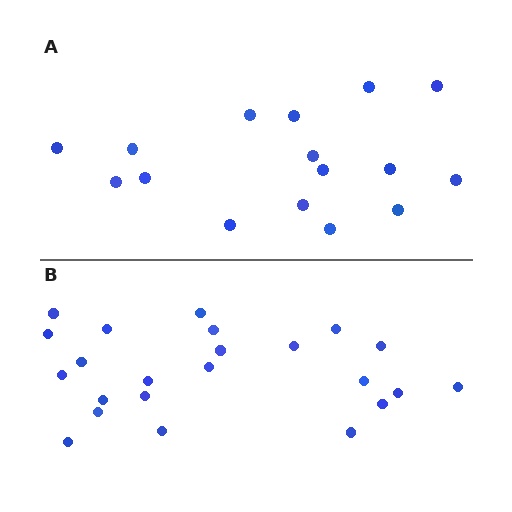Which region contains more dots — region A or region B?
Region B (the bottom region) has more dots.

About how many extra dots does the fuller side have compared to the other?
Region B has roughly 8 or so more dots than region A.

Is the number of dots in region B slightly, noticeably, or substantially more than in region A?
Region B has noticeably more, but not dramatically so. The ratio is roughly 1.4 to 1.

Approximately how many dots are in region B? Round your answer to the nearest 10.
About 20 dots. (The exact count is 23, which rounds to 20.)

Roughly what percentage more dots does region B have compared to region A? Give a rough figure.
About 45% more.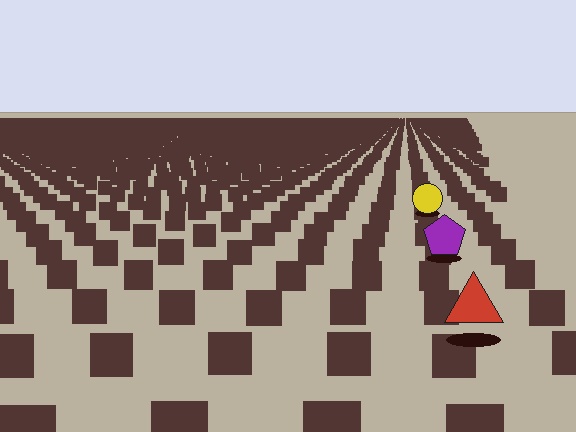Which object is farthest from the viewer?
The yellow circle is farthest from the viewer. It appears smaller and the ground texture around it is denser.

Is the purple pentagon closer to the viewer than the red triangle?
No. The red triangle is closer — you can tell from the texture gradient: the ground texture is coarser near it.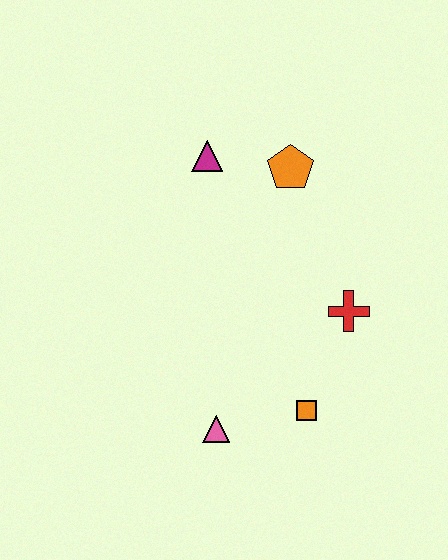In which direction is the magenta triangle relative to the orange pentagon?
The magenta triangle is to the left of the orange pentagon.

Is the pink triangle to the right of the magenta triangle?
Yes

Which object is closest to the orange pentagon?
The magenta triangle is closest to the orange pentagon.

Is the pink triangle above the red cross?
No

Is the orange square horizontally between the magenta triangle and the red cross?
Yes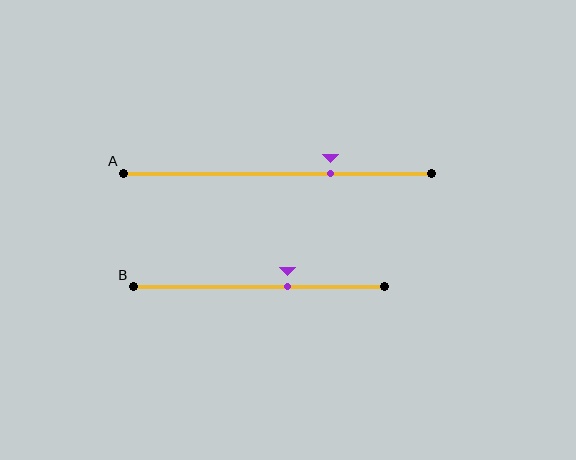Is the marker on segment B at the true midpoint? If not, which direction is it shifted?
No, the marker on segment B is shifted to the right by about 11% of the segment length.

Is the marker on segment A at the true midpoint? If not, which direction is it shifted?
No, the marker on segment A is shifted to the right by about 17% of the segment length.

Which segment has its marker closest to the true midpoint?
Segment B has its marker closest to the true midpoint.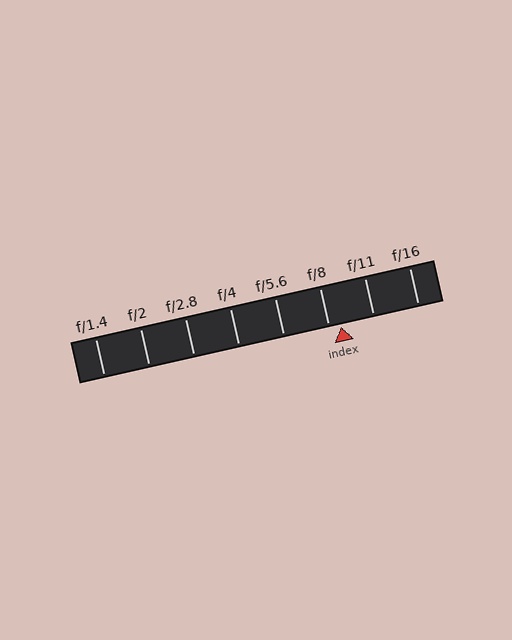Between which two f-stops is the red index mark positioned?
The index mark is between f/8 and f/11.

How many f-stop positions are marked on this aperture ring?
There are 8 f-stop positions marked.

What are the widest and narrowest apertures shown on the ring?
The widest aperture shown is f/1.4 and the narrowest is f/16.